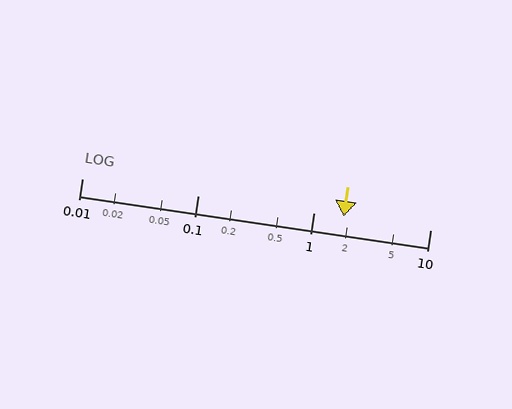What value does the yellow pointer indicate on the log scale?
The pointer indicates approximately 1.8.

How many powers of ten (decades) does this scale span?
The scale spans 3 decades, from 0.01 to 10.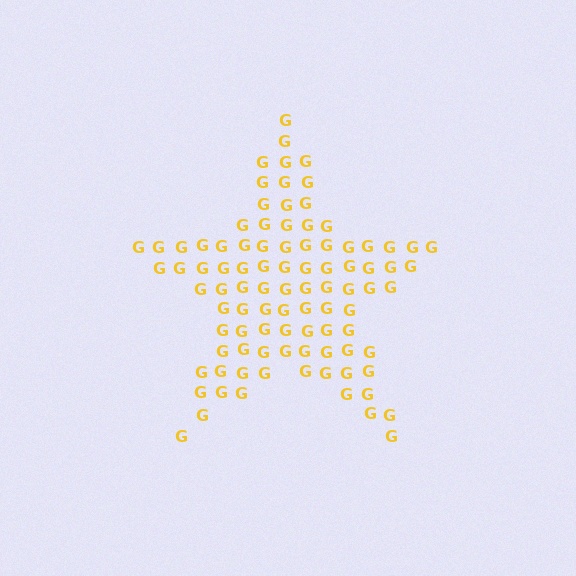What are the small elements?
The small elements are letter G's.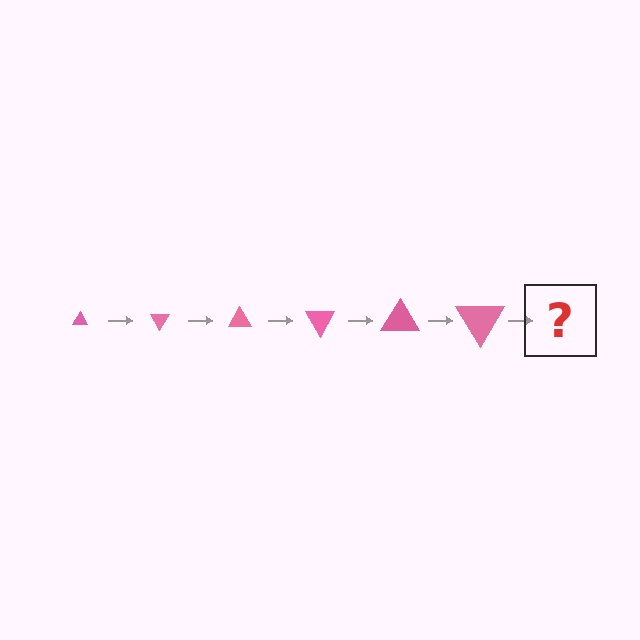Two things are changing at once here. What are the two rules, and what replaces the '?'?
The two rules are that the triangle grows larger each step and it rotates 60 degrees each step. The '?' should be a triangle, larger than the previous one and rotated 360 degrees from the start.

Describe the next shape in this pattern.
It should be a triangle, larger than the previous one and rotated 360 degrees from the start.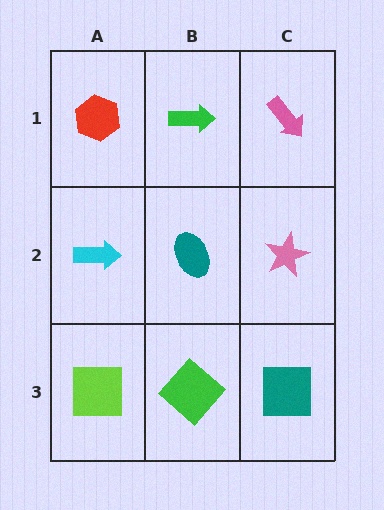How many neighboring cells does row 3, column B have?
3.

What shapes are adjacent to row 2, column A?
A red hexagon (row 1, column A), a lime square (row 3, column A), a teal ellipse (row 2, column B).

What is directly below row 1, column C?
A pink star.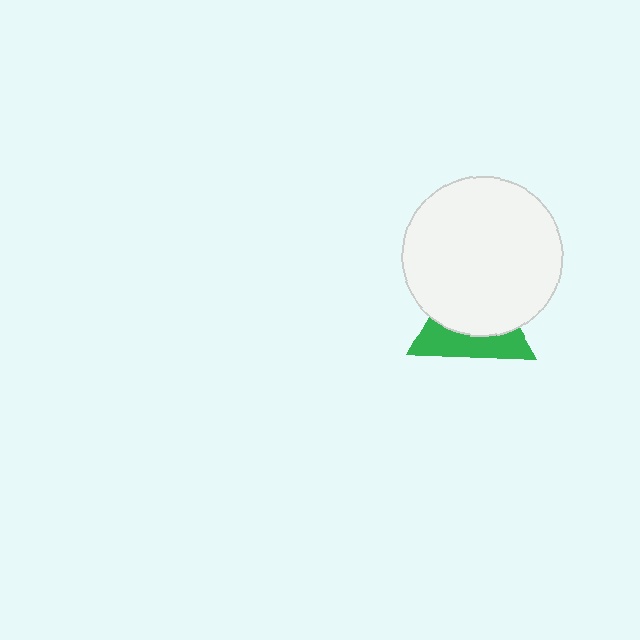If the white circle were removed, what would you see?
You would see the complete green triangle.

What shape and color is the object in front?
The object in front is a white circle.